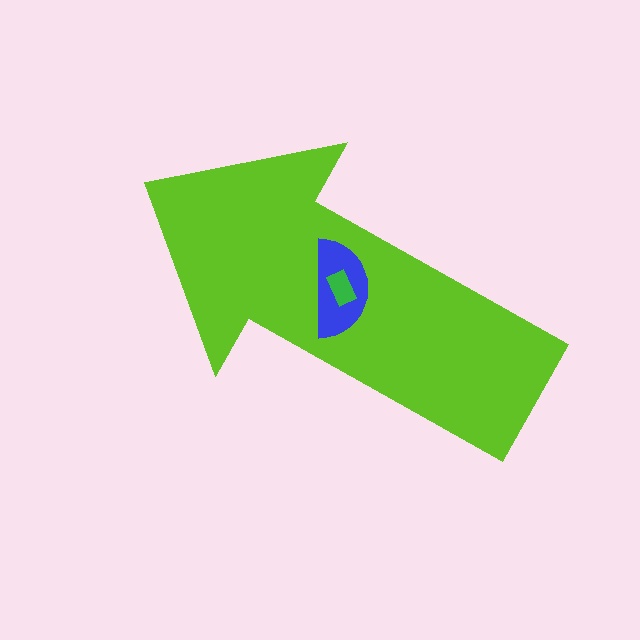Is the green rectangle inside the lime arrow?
Yes.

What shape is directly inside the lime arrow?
The blue semicircle.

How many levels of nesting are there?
3.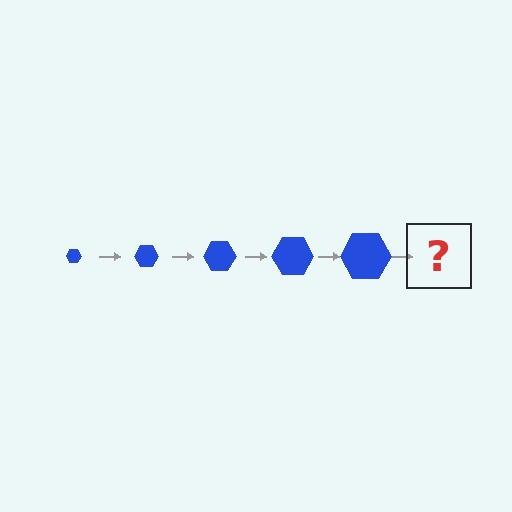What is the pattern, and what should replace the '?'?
The pattern is that the hexagon gets progressively larger each step. The '?' should be a blue hexagon, larger than the previous one.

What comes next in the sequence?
The next element should be a blue hexagon, larger than the previous one.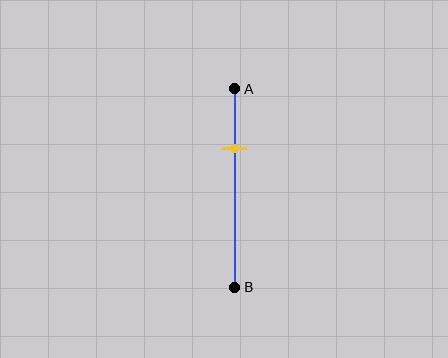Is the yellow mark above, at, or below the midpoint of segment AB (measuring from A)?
The yellow mark is above the midpoint of segment AB.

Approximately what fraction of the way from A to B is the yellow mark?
The yellow mark is approximately 30% of the way from A to B.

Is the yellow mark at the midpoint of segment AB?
No, the mark is at about 30% from A, not at the 50% midpoint.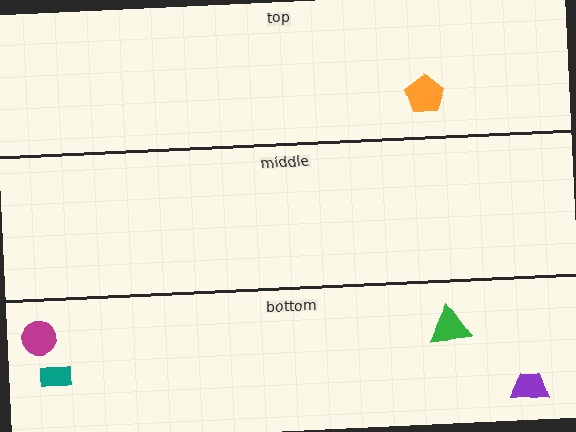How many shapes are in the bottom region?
4.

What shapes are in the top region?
The orange pentagon.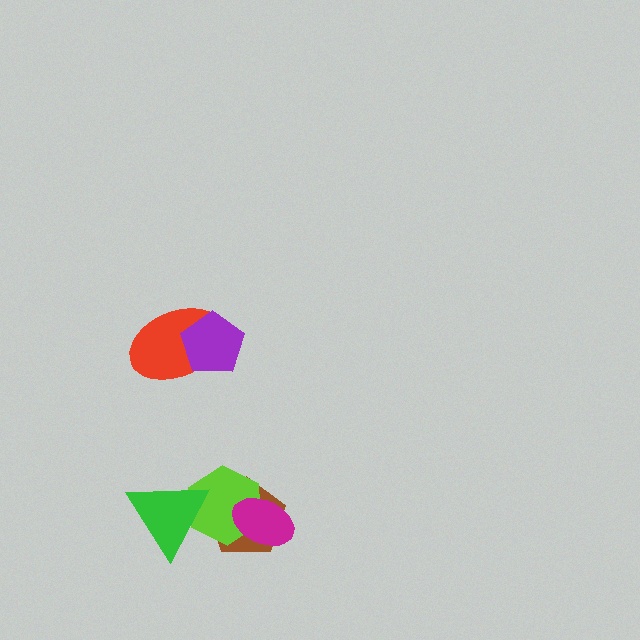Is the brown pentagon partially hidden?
Yes, it is partially covered by another shape.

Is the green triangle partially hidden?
No, no other shape covers it.